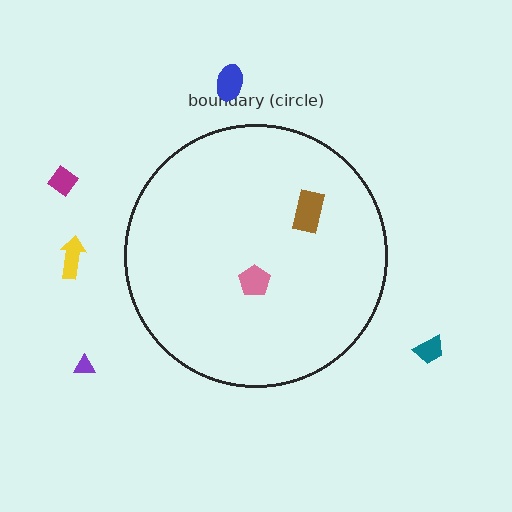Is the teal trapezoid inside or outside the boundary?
Outside.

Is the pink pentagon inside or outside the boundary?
Inside.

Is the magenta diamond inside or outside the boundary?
Outside.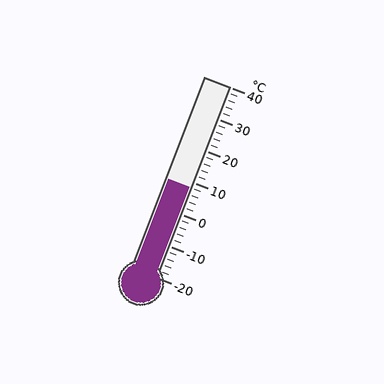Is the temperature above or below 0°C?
The temperature is above 0°C.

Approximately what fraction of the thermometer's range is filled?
The thermometer is filled to approximately 45% of its range.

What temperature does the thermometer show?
The thermometer shows approximately 8°C.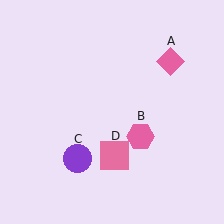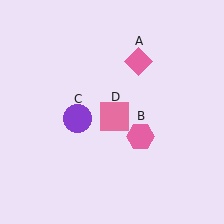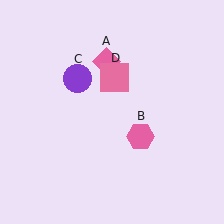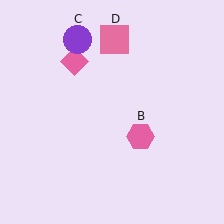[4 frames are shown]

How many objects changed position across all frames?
3 objects changed position: pink diamond (object A), purple circle (object C), pink square (object D).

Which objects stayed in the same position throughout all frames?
Pink hexagon (object B) remained stationary.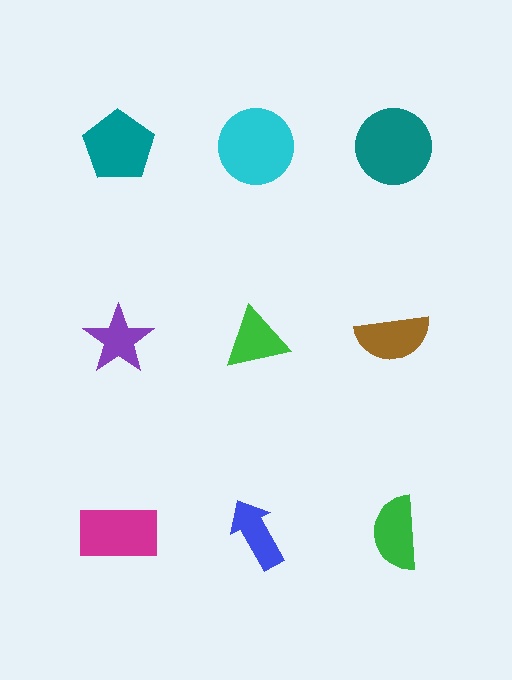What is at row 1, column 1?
A teal pentagon.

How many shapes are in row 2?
3 shapes.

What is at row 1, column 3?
A teal circle.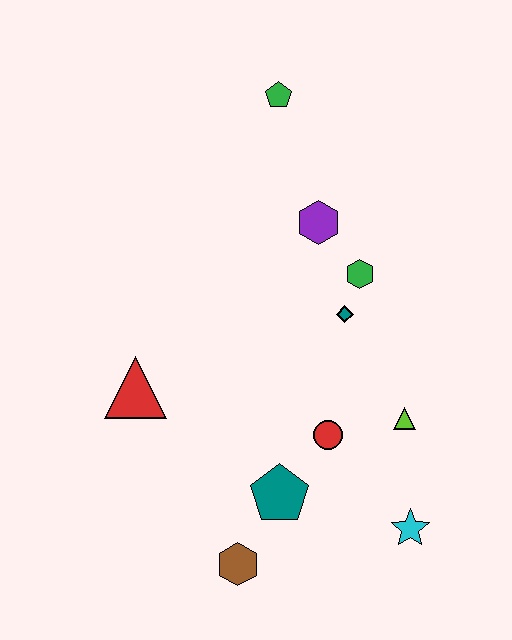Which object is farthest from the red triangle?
The green pentagon is farthest from the red triangle.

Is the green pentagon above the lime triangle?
Yes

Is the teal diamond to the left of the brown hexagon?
No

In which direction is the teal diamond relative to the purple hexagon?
The teal diamond is below the purple hexagon.